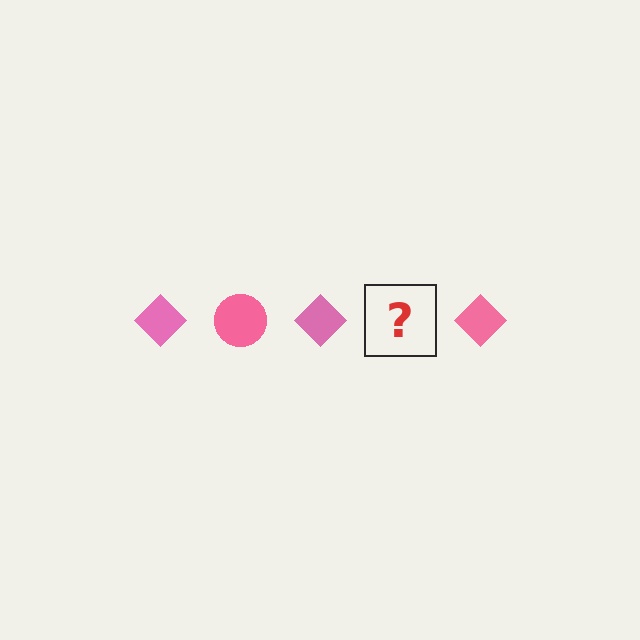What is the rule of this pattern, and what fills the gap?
The rule is that the pattern cycles through diamond, circle shapes in pink. The gap should be filled with a pink circle.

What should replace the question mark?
The question mark should be replaced with a pink circle.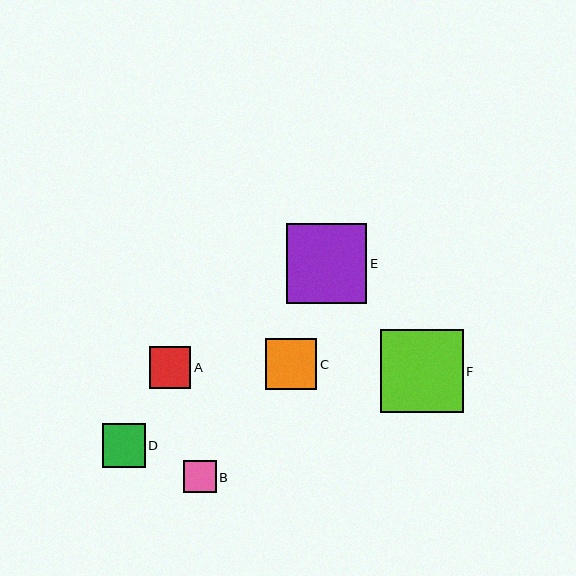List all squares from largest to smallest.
From largest to smallest: F, E, C, D, A, B.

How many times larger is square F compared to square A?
Square F is approximately 2.0 times the size of square A.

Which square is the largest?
Square F is the largest with a size of approximately 83 pixels.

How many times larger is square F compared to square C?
Square F is approximately 1.6 times the size of square C.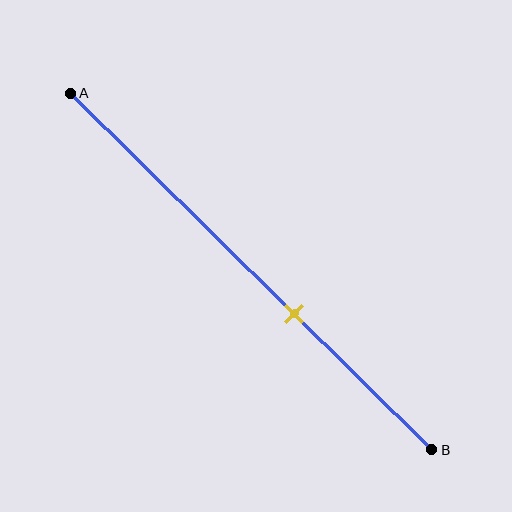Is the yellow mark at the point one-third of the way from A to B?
No, the mark is at about 60% from A, not at the 33% one-third point.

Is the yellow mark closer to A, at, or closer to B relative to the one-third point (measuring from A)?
The yellow mark is closer to point B than the one-third point of segment AB.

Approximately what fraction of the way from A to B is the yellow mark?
The yellow mark is approximately 60% of the way from A to B.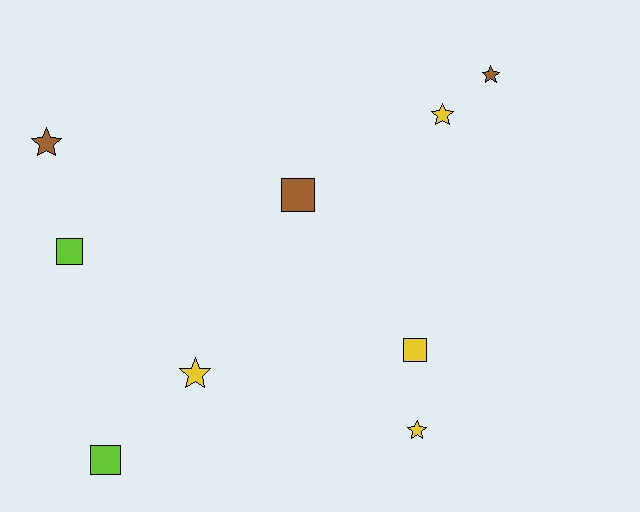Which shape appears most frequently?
Star, with 5 objects.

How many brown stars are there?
There are 2 brown stars.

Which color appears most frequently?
Yellow, with 4 objects.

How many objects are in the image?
There are 9 objects.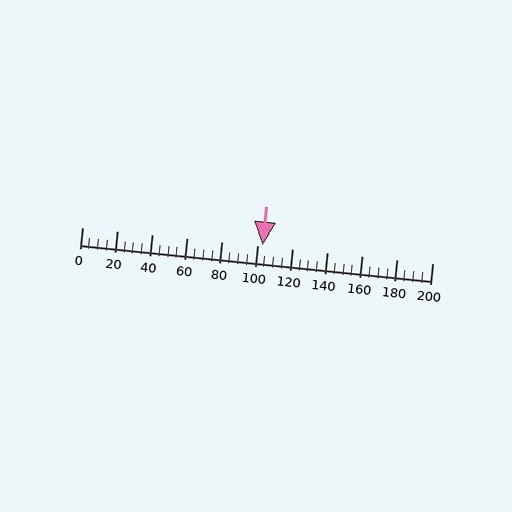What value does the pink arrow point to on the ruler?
The pink arrow points to approximately 103.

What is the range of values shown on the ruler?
The ruler shows values from 0 to 200.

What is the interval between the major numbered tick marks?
The major tick marks are spaced 20 units apart.